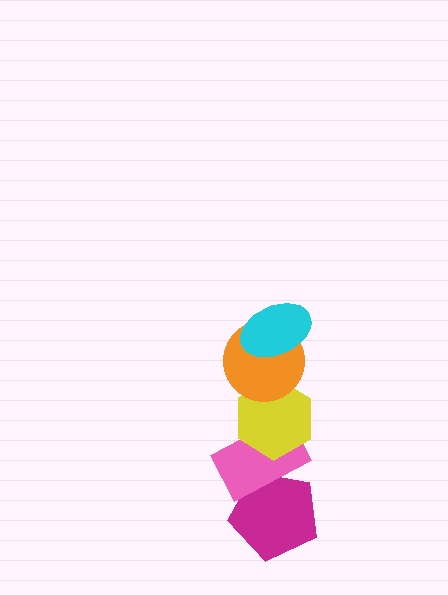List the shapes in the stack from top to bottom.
From top to bottom: the cyan ellipse, the orange circle, the yellow hexagon, the pink rectangle, the magenta pentagon.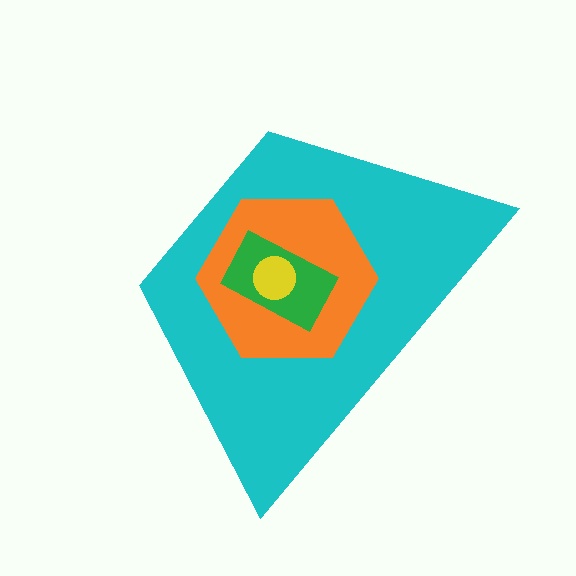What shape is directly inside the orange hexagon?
The green rectangle.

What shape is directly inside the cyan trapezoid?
The orange hexagon.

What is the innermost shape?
The yellow circle.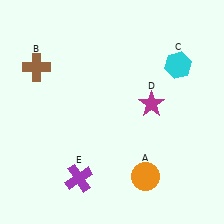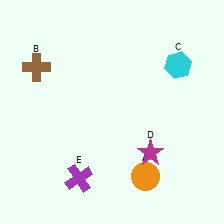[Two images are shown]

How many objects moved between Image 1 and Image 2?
1 object moved between the two images.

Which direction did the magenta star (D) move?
The magenta star (D) moved down.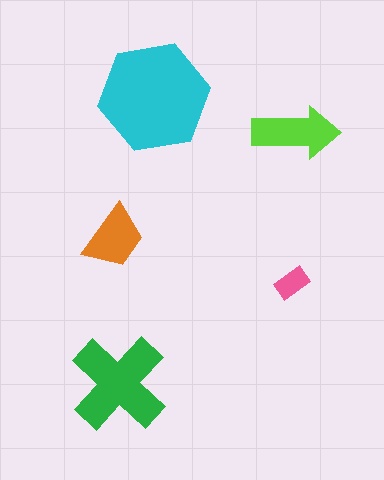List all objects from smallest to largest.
The pink rectangle, the orange trapezoid, the lime arrow, the green cross, the cyan hexagon.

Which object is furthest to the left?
The orange trapezoid is leftmost.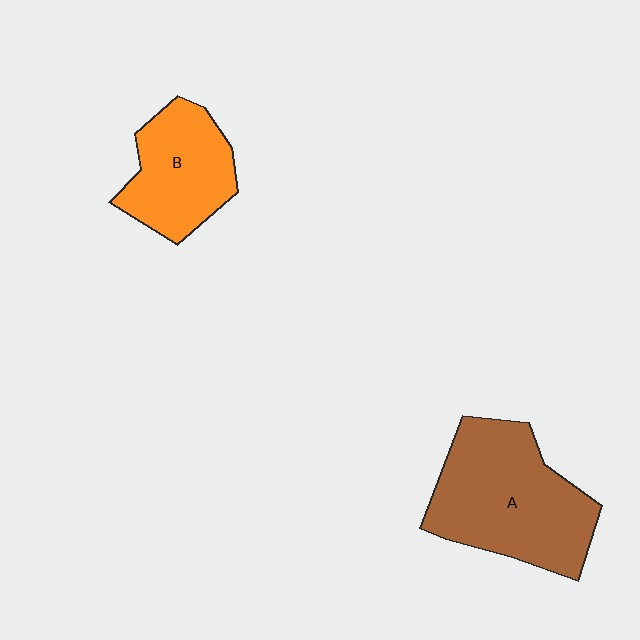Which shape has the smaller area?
Shape B (orange).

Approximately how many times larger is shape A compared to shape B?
Approximately 1.6 times.